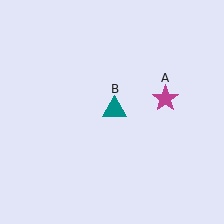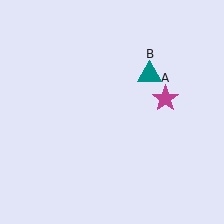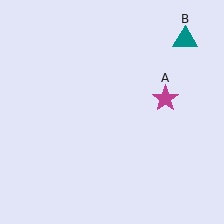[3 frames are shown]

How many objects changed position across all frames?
1 object changed position: teal triangle (object B).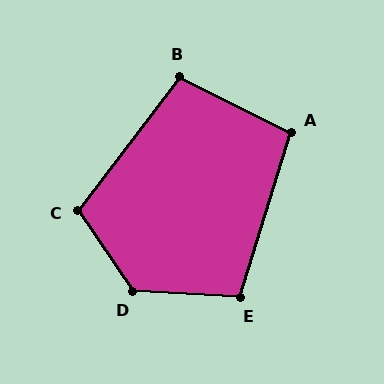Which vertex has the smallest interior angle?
A, at approximately 99 degrees.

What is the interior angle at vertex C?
Approximately 108 degrees (obtuse).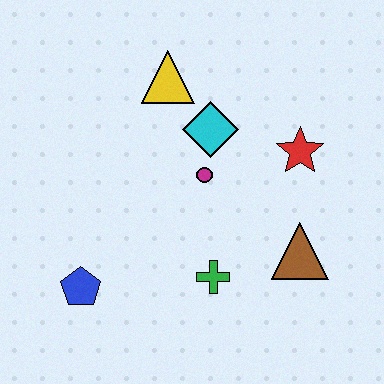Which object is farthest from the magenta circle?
The blue pentagon is farthest from the magenta circle.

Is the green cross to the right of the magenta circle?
Yes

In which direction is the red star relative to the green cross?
The red star is above the green cross.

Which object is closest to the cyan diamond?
The magenta circle is closest to the cyan diamond.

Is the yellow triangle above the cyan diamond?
Yes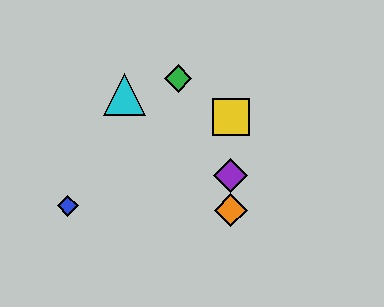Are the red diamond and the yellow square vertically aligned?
Yes, both are at x≈231.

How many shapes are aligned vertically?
4 shapes (the red diamond, the yellow square, the purple diamond, the orange diamond) are aligned vertically.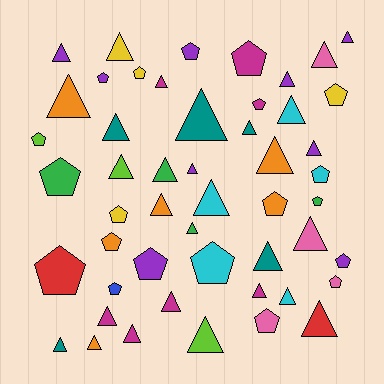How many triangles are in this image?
There are 30 triangles.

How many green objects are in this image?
There are 4 green objects.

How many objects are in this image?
There are 50 objects.